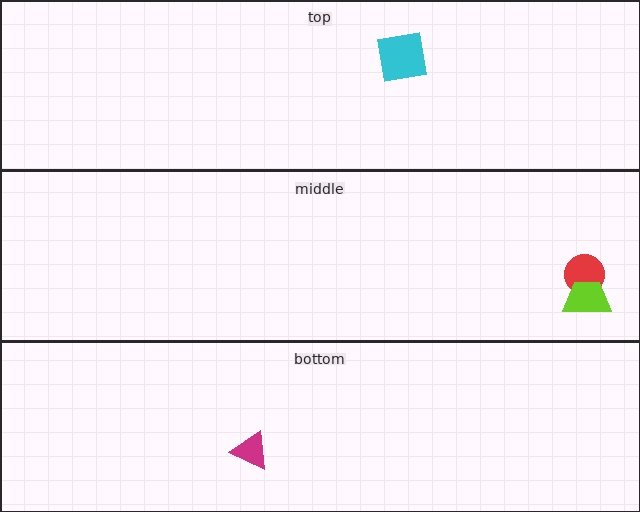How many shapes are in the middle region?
2.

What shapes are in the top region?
The cyan square.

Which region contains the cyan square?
The top region.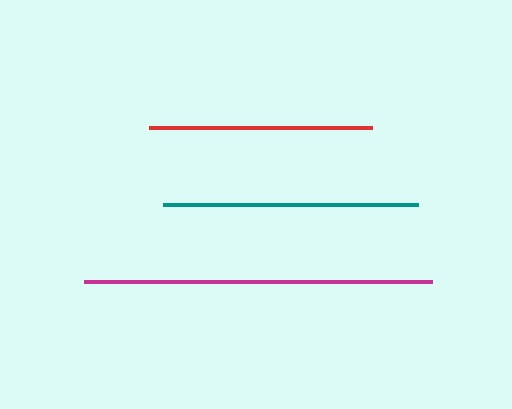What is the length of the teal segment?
The teal segment is approximately 255 pixels long.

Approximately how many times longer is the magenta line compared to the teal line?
The magenta line is approximately 1.4 times the length of the teal line.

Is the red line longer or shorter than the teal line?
The teal line is longer than the red line.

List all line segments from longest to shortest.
From longest to shortest: magenta, teal, red.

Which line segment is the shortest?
The red line is the shortest at approximately 223 pixels.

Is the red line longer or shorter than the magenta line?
The magenta line is longer than the red line.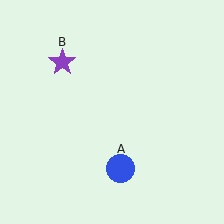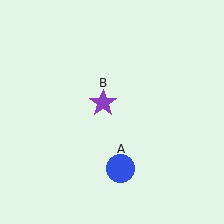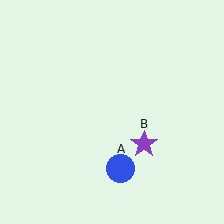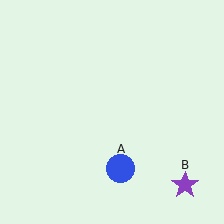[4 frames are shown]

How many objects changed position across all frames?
1 object changed position: purple star (object B).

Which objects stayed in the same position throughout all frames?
Blue circle (object A) remained stationary.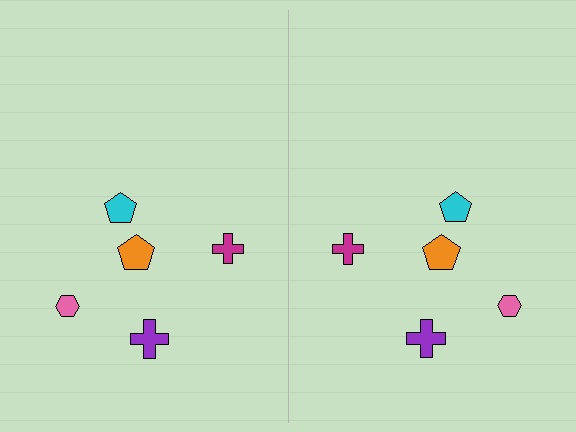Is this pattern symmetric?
Yes, this pattern has bilateral (reflection) symmetry.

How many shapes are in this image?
There are 10 shapes in this image.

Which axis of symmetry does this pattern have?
The pattern has a vertical axis of symmetry running through the center of the image.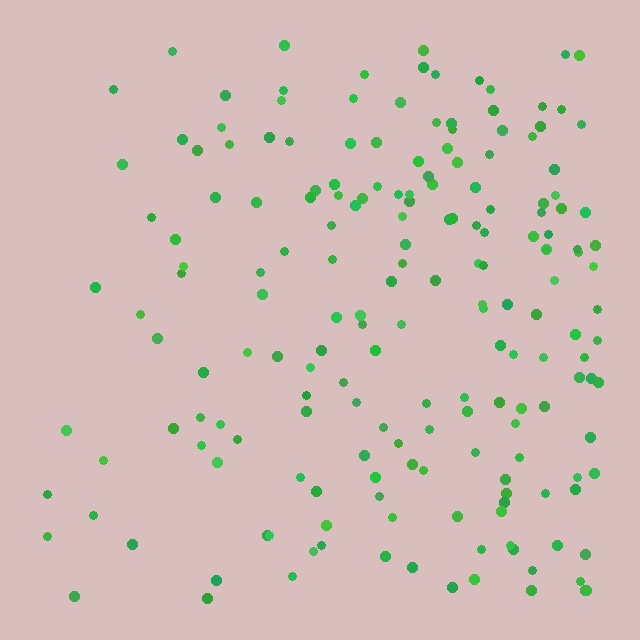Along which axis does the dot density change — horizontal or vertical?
Horizontal.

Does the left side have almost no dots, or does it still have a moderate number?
Still a moderate number, just noticeably fewer than the right.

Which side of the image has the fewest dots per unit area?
The left.